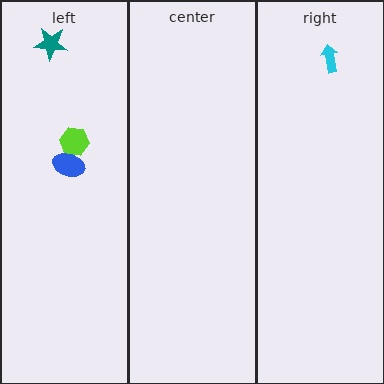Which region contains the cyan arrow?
The right region.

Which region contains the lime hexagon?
The left region.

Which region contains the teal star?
The left region.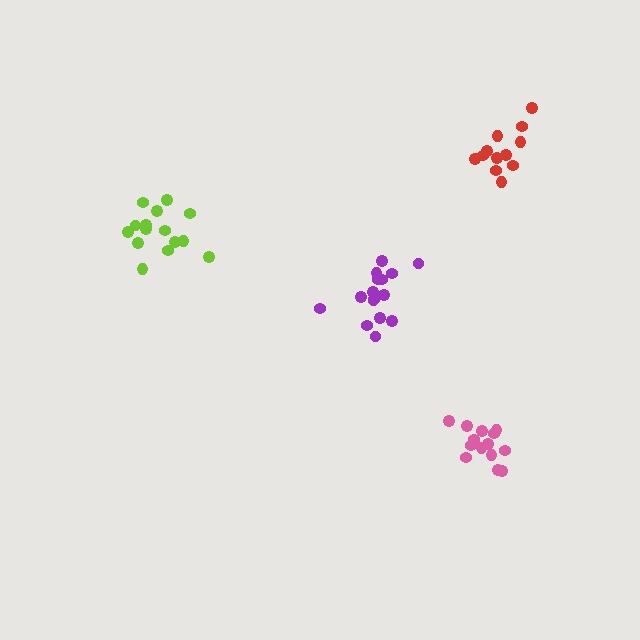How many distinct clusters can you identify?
There are 4 distinct clusters.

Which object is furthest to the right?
The red cluster is rightmost.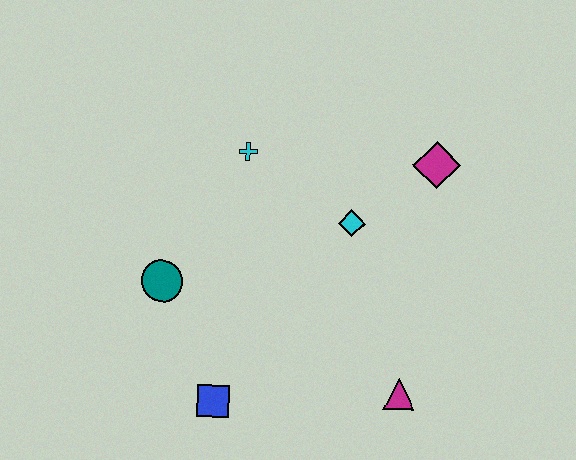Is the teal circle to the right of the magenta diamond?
No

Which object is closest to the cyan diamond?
The magenta diamond is closest to the cyan diamond.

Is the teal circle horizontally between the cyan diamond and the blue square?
No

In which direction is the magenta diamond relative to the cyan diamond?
The magenta diamond is to the right of the cyan diamond.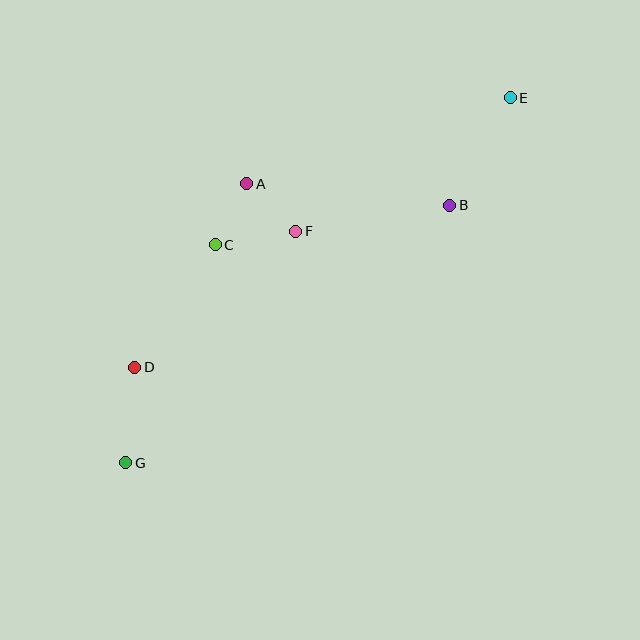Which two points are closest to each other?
Points A and F are closest to each other.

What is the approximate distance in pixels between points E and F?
The distance between E and F is approximately 253 pixels.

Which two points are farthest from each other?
Points E and G are farthest from each other.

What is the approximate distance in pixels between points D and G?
The distance between D and G is approximately 96 pixels.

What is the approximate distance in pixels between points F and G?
The distance between F and G is approximately 287 pixels.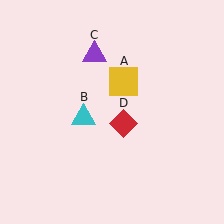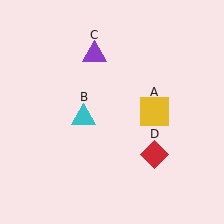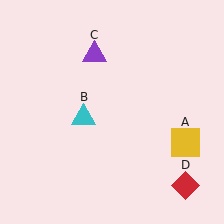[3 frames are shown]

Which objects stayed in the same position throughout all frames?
Cyan triangle (object B) and purple triangle (object C) remained stationary.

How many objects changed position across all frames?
2 objects changed position: yellow square (object A), red diamond (object D).